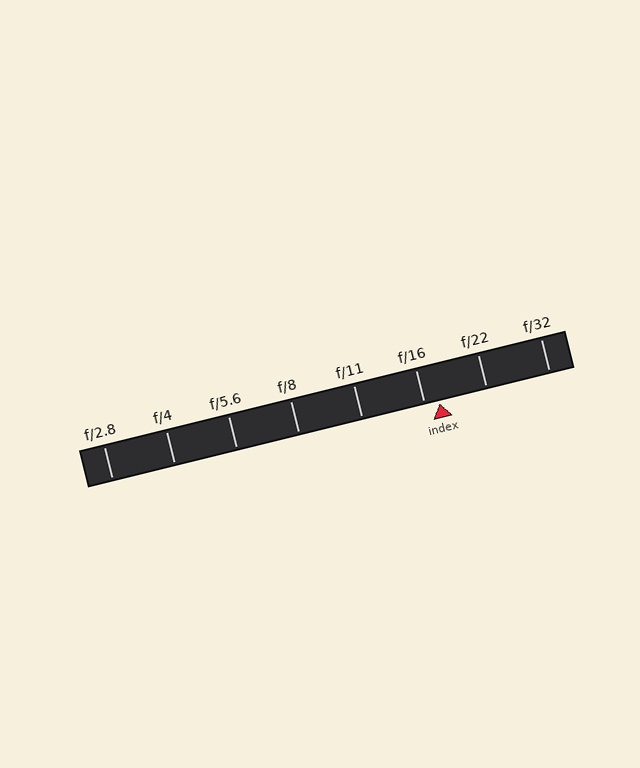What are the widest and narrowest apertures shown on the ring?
The widest aperture shown is f/2.8 and the narrowest is f/32.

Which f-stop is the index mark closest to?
The index mark is closest to f/16.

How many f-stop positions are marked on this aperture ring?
There are 8 f-stop positions marked.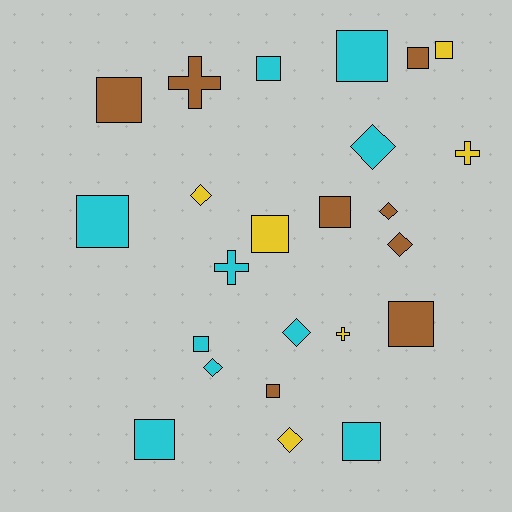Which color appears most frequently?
Cyan, with 10 objects.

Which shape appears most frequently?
Square, with 13 objects.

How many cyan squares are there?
There are 6 cyan squares.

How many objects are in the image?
There are 24 objects.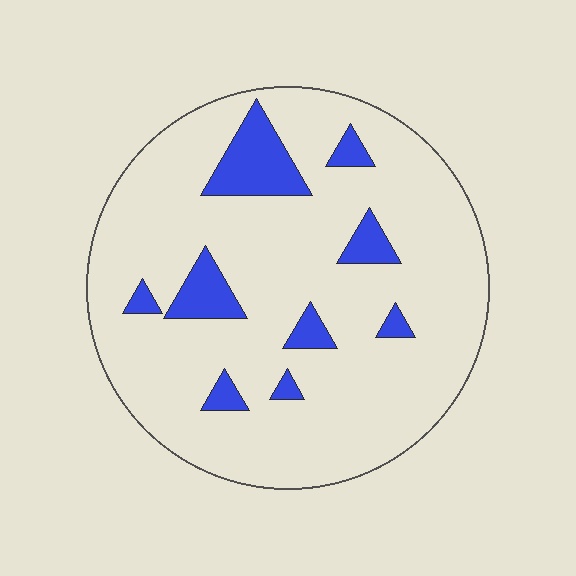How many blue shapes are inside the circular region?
9.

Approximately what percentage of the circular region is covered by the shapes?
Approximately 15%.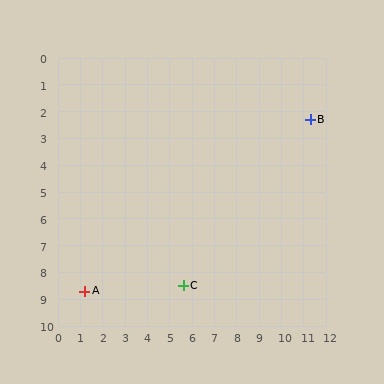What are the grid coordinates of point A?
Point A is at approximately (1.2, 8.7).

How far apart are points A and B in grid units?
Points A and B are about 12.0 grid units apart.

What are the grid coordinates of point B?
Point B is at approximately (11.3, 2.3).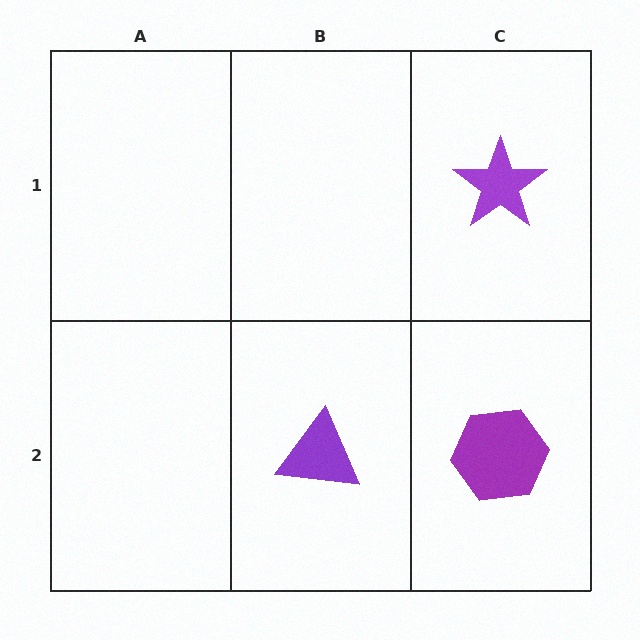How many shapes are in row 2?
2 shapes.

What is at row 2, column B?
A purple triangle.